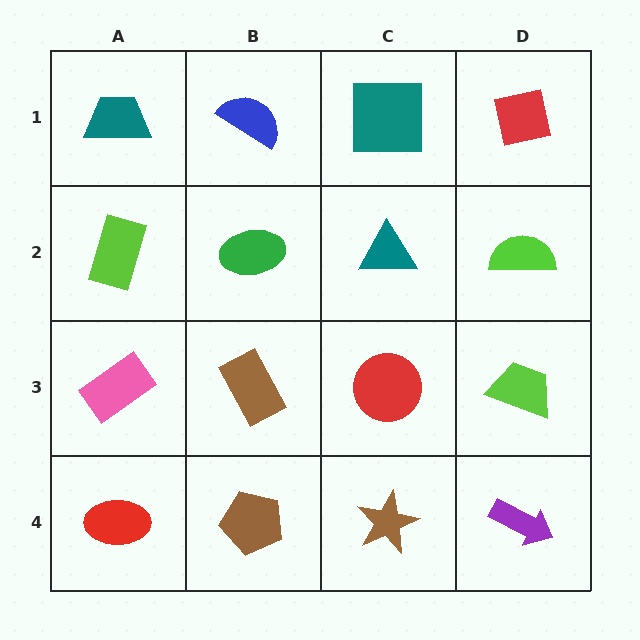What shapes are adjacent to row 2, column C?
A teal square (row 1, column C), a red circle (row 3, column C), a green ellipse (row 2, column B), a lime semicircle (row 2, column D).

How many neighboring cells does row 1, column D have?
2.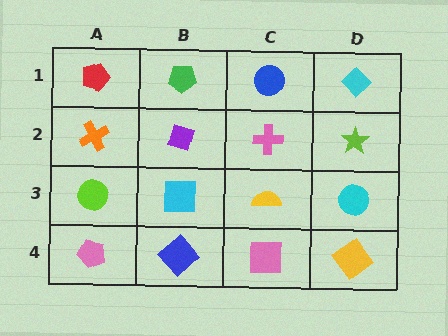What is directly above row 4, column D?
A cyan circle.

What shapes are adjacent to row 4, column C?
A yellow semicircle (row 3, column C), a blue diamond (row 4, column B), a yellow diamond (row 4, column D).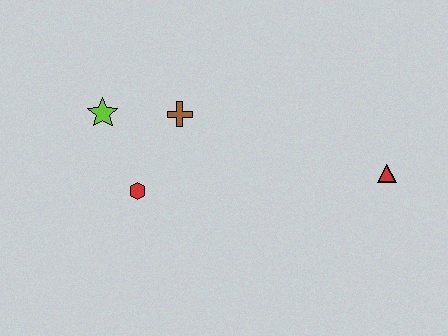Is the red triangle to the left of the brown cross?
No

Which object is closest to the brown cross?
The lime star is closest to the brown cross.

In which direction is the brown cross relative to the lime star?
The brown cross is to the right of the lime star.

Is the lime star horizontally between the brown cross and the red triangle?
No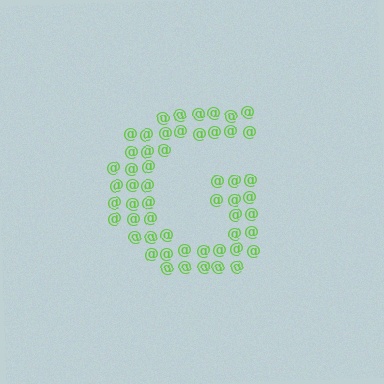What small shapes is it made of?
It is made of small at signs.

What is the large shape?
The large shape is the letter G.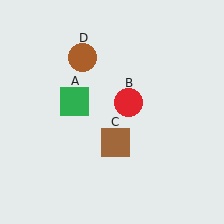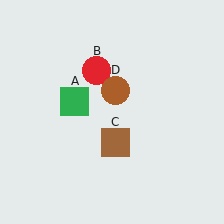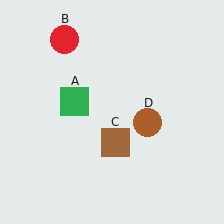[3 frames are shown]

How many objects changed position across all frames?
2 objects changed position: red circle (object B), brown circle (object D).